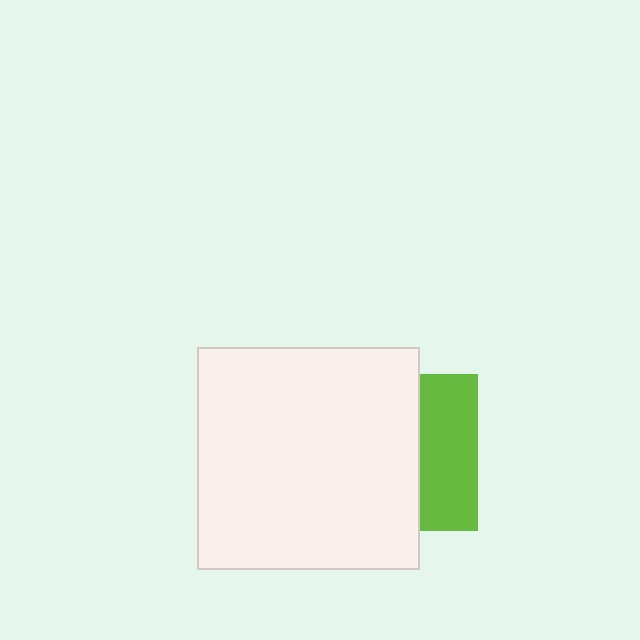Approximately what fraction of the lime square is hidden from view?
Roughly 63% of the lime square is hidden behind the white square.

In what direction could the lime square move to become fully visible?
The lime square could move right. That would shift it out from behind the white square entirely.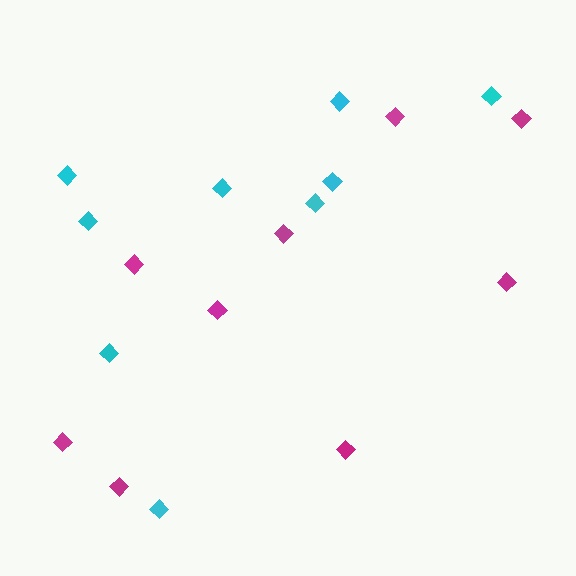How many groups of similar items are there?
There are 2 groups: one group of magenta diamonds (9) and one group of cyan diamonds (9).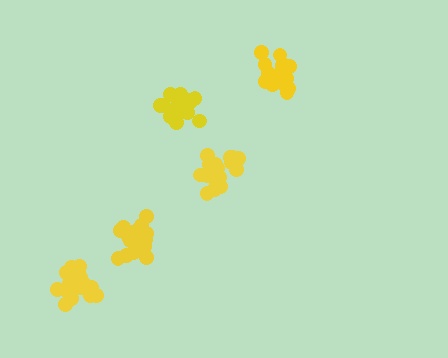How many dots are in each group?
Group 1: 21 dots, Group 2: 21 dots, Group 3: 21 dots, Group 4: 21 dots, Group 5: 20 dots (104 total).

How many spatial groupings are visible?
There are 5 spatial groupings.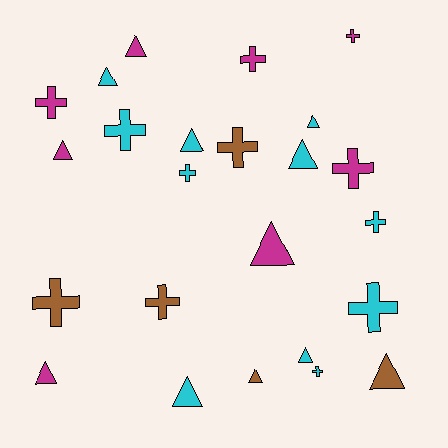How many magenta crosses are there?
There are 4 magenta crosses.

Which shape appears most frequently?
Cross, with 12 objects.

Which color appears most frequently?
Cyan, with 11 objects.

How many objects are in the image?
There are 24 objects.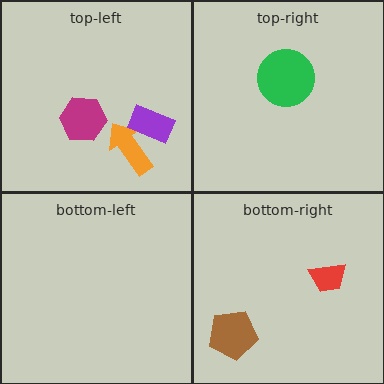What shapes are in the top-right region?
The green circle.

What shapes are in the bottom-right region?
The brown pentagon, the red trapezoid.